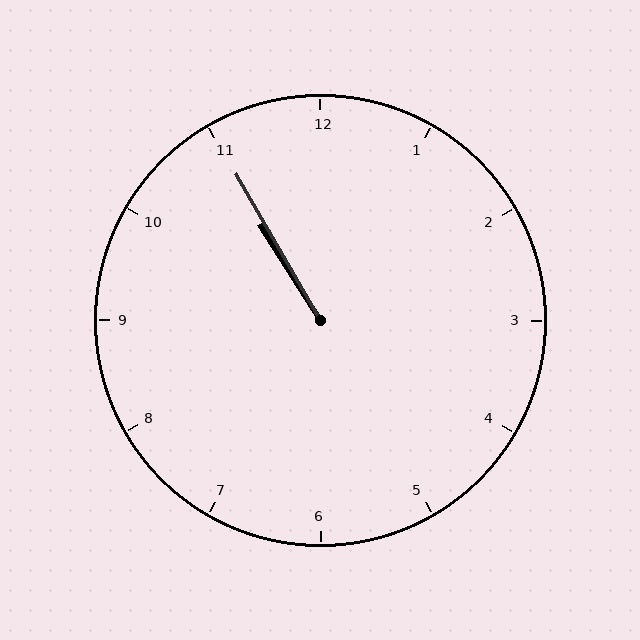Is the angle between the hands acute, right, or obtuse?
It is acute.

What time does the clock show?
10:55.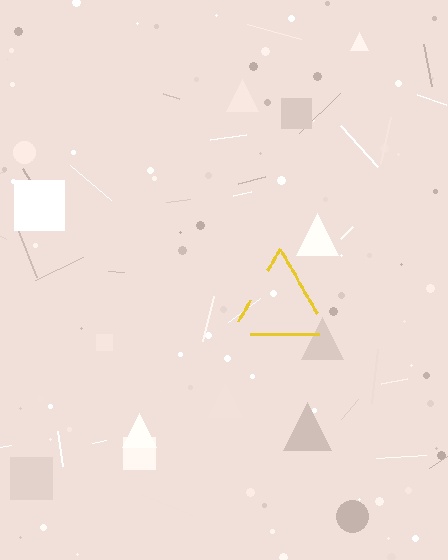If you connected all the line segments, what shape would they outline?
They would outline a triangle.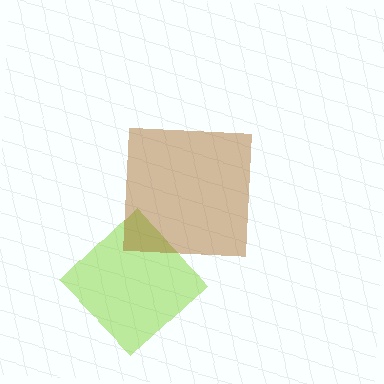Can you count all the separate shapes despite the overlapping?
Yes, there are 2 separate shapes.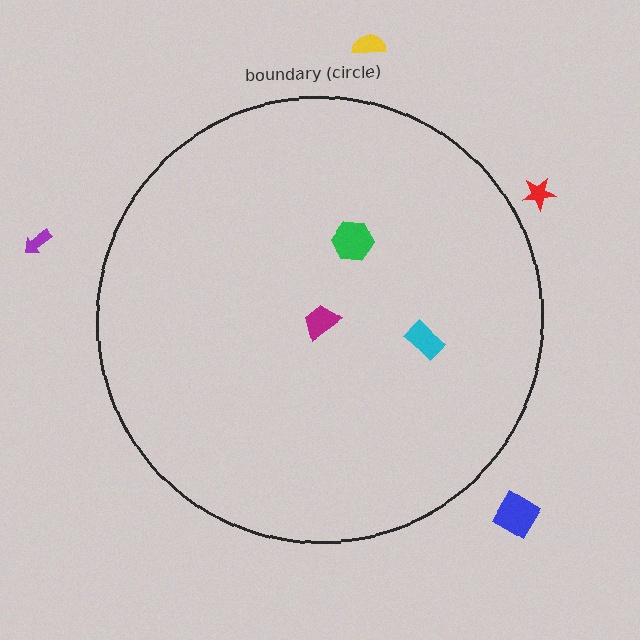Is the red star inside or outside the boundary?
Outside.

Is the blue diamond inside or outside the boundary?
Outside.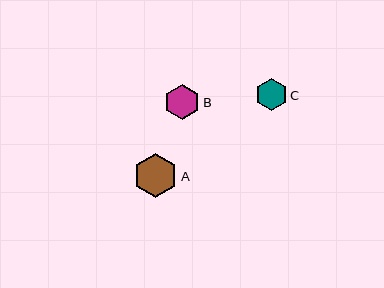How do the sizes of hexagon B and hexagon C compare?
Hexagon B and hexagon C are approximately the same size.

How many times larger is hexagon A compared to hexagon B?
Hexagon A is approximately 1.3 times the size of hexagon B.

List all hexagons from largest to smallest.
From largest to smallest: A, B, C.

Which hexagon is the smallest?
Hexagon C is the smallest with a size of approximately 32 pixels.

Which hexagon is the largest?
Hexagon A is the largest with a size of approximately 44 pixels.